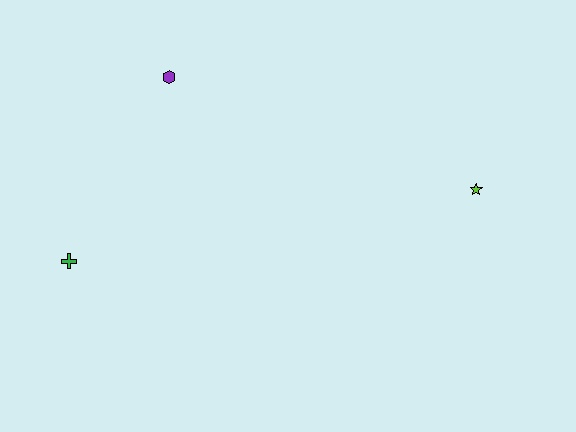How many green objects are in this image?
There is 1 green object.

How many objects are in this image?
There are 3 objects.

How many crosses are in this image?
There is 1 cross.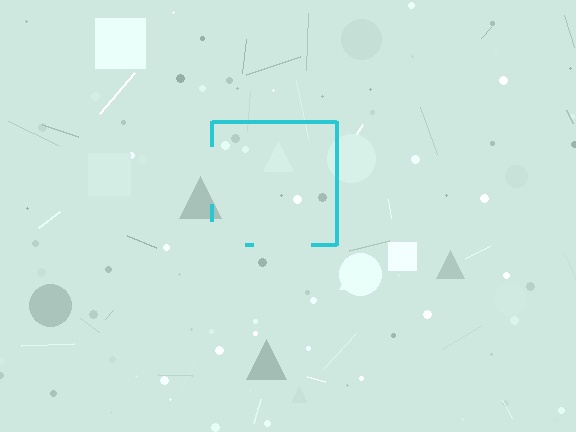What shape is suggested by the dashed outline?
The dashed outline suggests a square.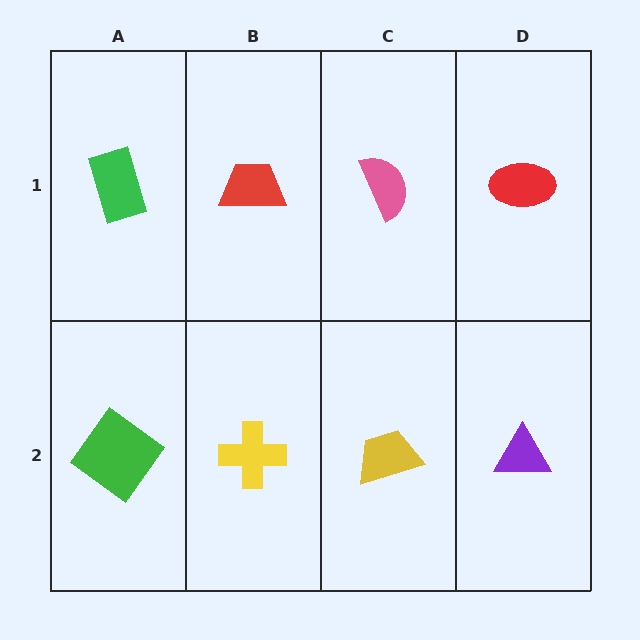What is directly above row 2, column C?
A pink semicircle.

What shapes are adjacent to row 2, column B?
A red trapezoid (row 1, column B), a green diamond (row 2, column A), a yellow trapezoid (row 2, column C).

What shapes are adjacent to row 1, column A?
A green diamond (row 2, column A), a red trapezoid (row 1, column B).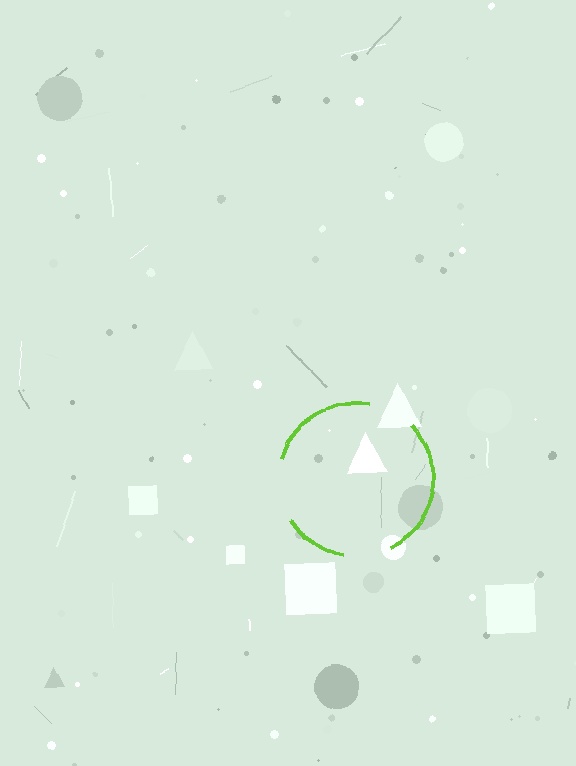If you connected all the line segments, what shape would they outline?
They would outline a circle.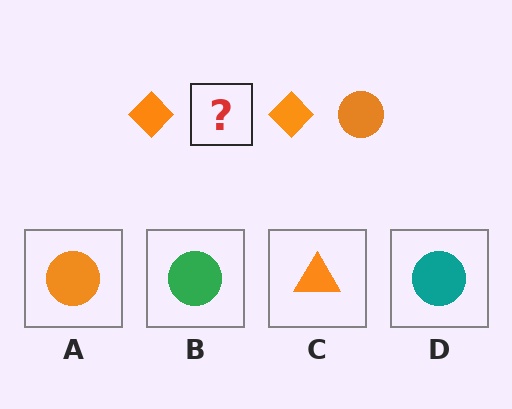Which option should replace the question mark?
Option A.